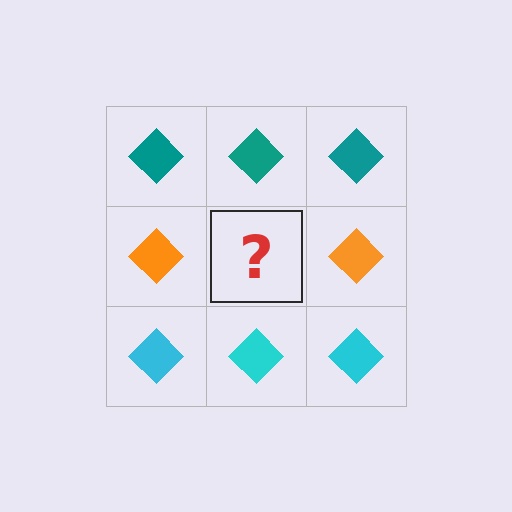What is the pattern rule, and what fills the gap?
The rule is that each row has a consistent color. The gap should be filled with an orange diamond.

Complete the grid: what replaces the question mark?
The question mark should be replaced with an orange diamond.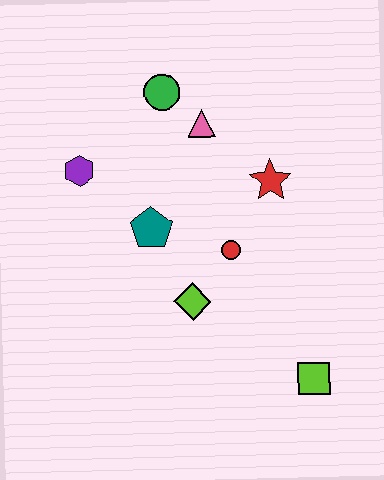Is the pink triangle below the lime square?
No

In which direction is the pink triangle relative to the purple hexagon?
The pink triangle is to the right of the purple hexagon.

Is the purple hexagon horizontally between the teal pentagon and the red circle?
No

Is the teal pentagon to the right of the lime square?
No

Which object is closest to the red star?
The red circle is closest to the red star.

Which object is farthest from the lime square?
The green circle is farthest from the lime square.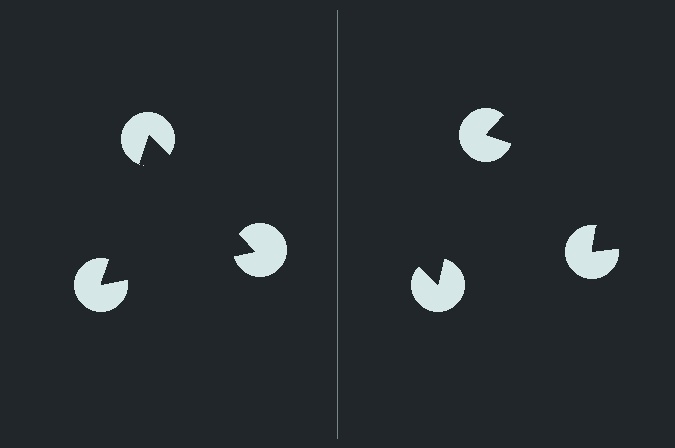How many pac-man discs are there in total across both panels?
6 — 3 on each side.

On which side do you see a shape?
An illusory triangle appears on the left side. On the right side the wedge cuts are rotated, so no coherent shape forms.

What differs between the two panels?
The pac-man discs are positioned identically on both sides; only the wedge orientations differ. On the left they align to a triangle; on the right they are misaligned.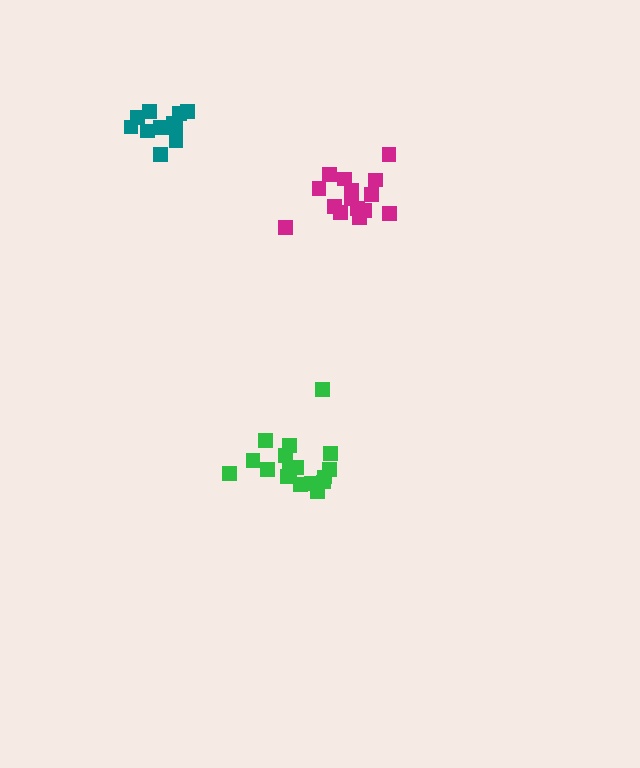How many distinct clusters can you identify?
There are 3 distinct clusters.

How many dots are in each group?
Group 1: 17 dots, Group 2: 15 dots, Group 3: 11 dots (43 total).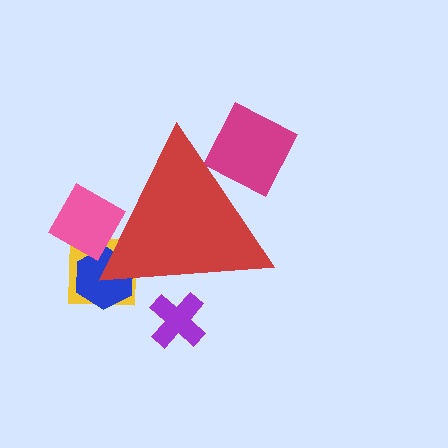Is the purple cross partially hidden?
Yes, the purple cross is partially hidden behind the red triangle.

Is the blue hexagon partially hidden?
Yes, the blue hexagon is partially hidden behind the red triangle.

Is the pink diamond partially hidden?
Yes, the pink diamond is partially hidden behind the red triangle.